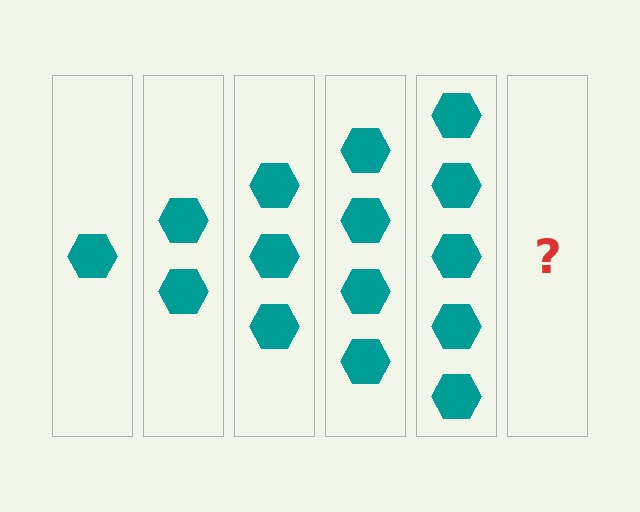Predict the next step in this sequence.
The next step is 6 hexagons.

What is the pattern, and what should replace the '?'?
The pattern is that each step adds one more hexagon. The '?' should be 6 hexagons.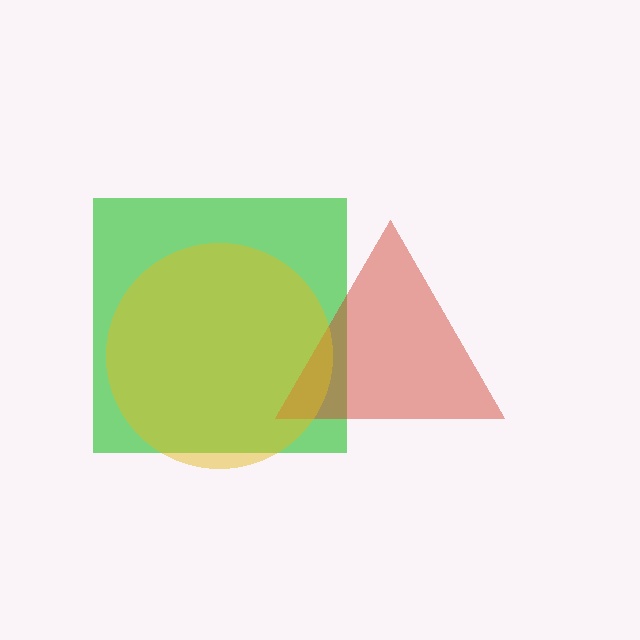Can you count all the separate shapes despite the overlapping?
Yes, there are 3 separate shapes.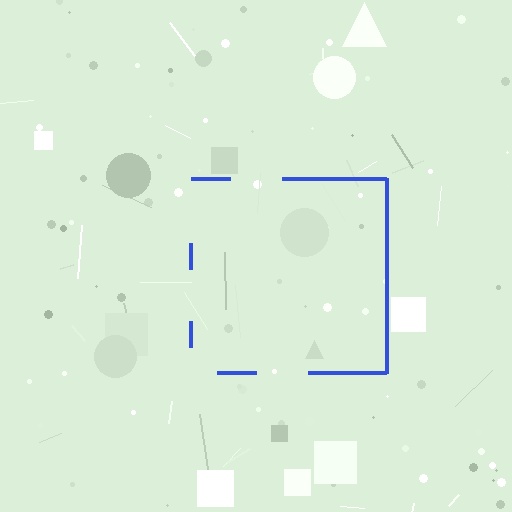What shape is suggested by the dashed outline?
The dashed outline suggests a square.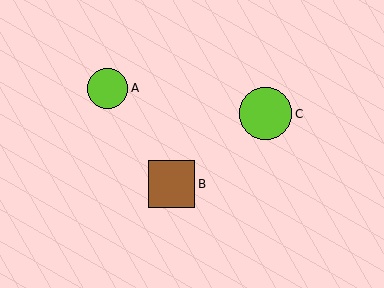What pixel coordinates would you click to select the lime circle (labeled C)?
Click at (266, 114) to select the lime circle C.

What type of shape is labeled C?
Shape C is a lime circle.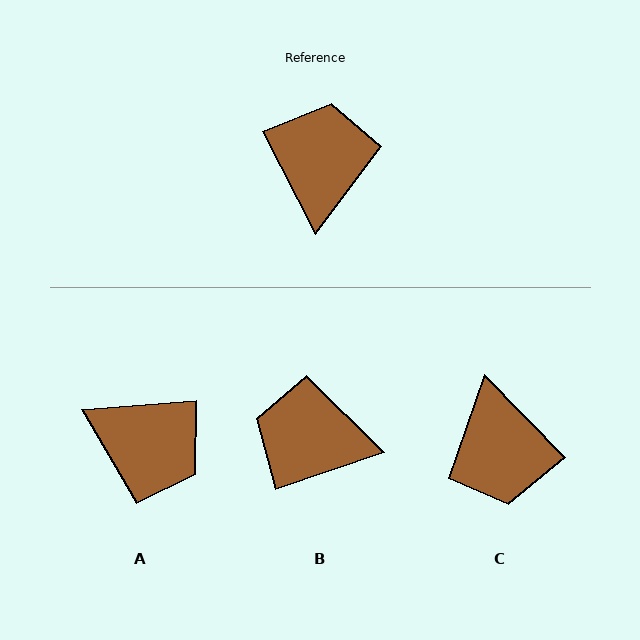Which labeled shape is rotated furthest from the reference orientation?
C, about 163 degrees away.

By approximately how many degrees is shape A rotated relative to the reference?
Approximately 113 degrees clockwise.